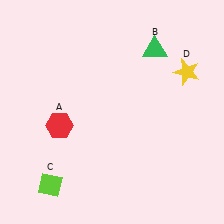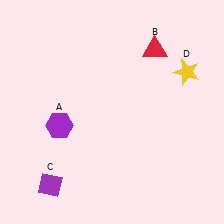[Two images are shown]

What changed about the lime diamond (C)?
In Image 1, C is lime. In Image 2, it changed to purple.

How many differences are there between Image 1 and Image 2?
There are 3 differences between the two images.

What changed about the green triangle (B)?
In Image 1, B is green. In Image 2, it changed to red.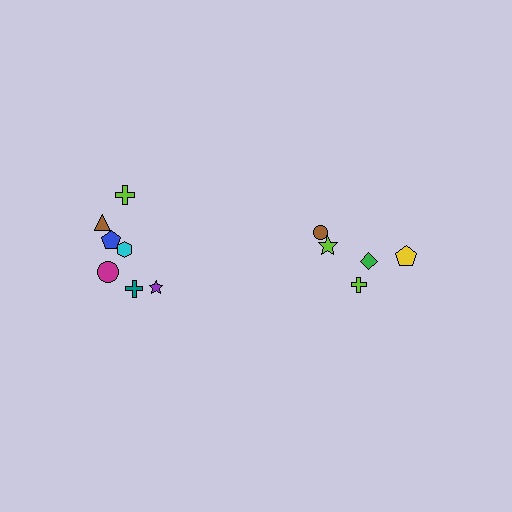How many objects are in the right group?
There are 5 objects.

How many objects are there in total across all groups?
There are 12 objects.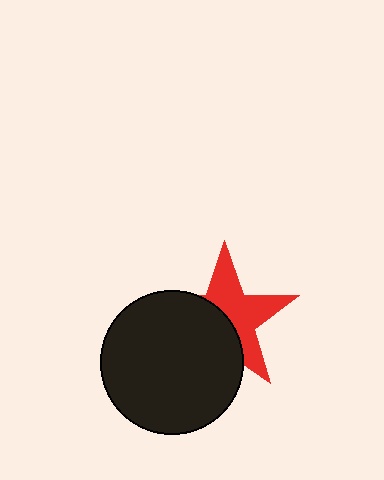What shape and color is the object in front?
The object in front is a black circle.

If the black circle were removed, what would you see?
You would see the complete red star.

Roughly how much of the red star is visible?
About half of it is visible (roughly 52%).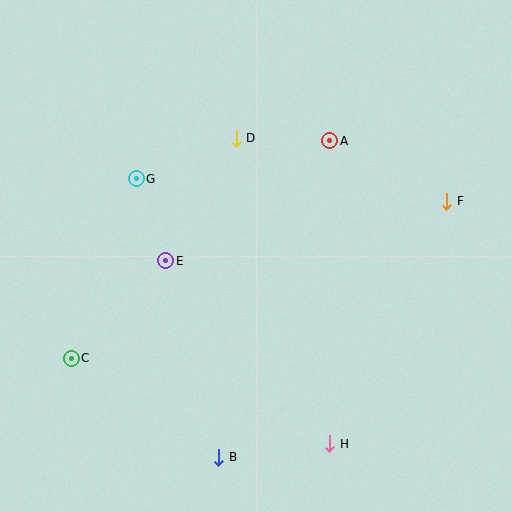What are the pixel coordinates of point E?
Point E is at (166, 261).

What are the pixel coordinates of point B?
Point B is at (219, 457).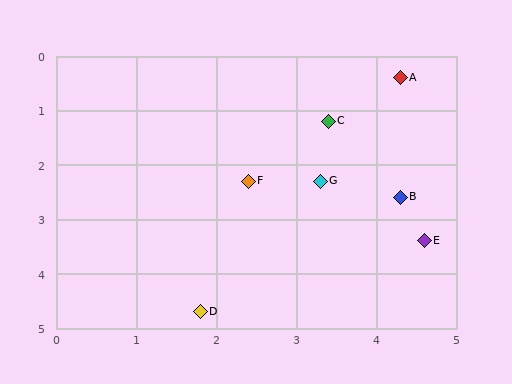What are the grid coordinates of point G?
Point G is at approximately (3.3, 2.3).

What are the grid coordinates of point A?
Point A is at approximately (4.3, 0.4).